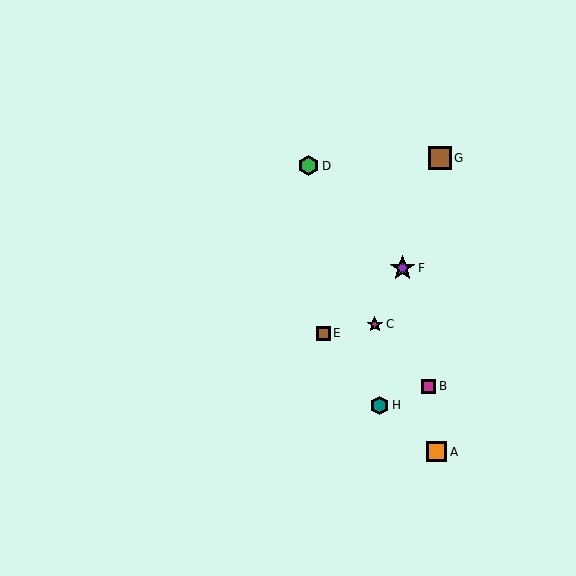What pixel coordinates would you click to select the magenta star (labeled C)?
Click at (375, 324) to select the magenta star C.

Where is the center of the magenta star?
The center of the magenta star is at (375, 324).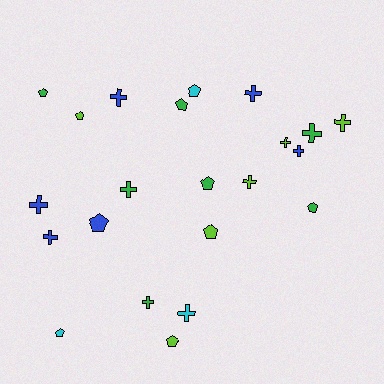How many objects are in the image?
There are 22 objects.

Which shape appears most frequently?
Cross, with 12 objects.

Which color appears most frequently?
Green, with 7 objects.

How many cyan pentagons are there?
There are 2 cyan pentagons.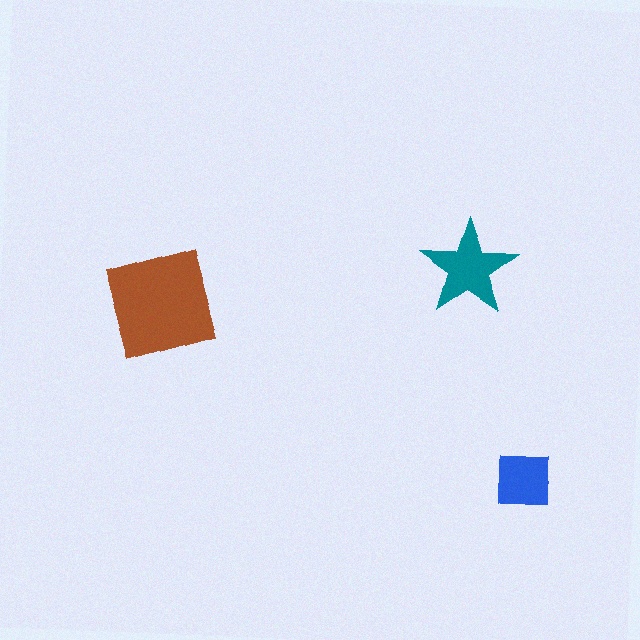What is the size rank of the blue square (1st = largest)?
3rd.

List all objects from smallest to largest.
The blue square, the teal star, the brown diamond.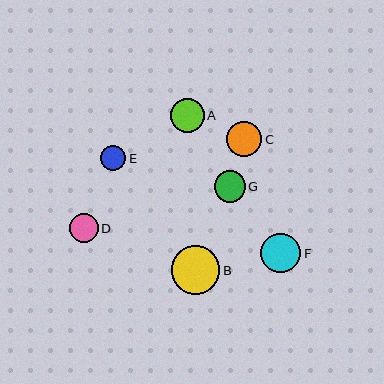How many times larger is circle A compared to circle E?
Circle A is approximately 1.3 times the size of circle E.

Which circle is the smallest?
Circle E is the smallest with a size of approximately 25 pixels.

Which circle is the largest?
Circle B is the largest with a size of approximately 48 pixels.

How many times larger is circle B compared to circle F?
Circle B is approximately 1.2 times the size of circle F.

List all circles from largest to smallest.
From largest to smallest: B, F, C, A, G, D, E.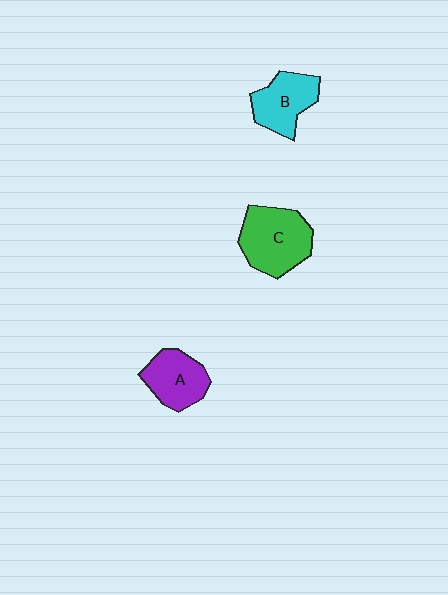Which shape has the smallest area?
Shape A (purple).